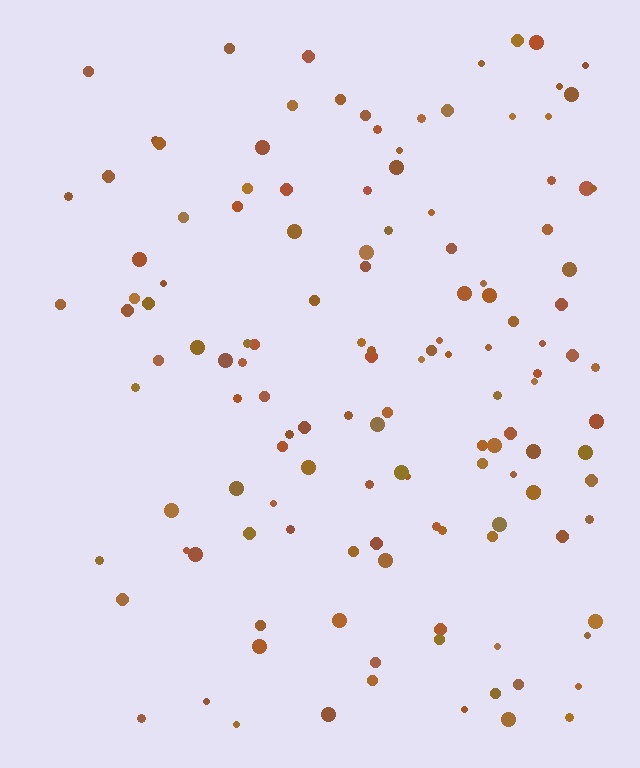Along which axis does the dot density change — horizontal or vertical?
Horizontal.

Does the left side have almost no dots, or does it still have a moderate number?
Still a moderate number, just noticeably fewer than the right.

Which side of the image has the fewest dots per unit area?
The left.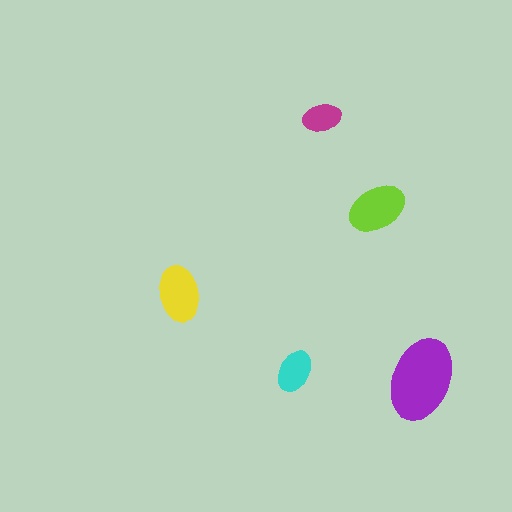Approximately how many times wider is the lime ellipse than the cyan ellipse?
About 1.5 times wider.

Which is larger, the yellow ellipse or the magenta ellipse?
The yellow one.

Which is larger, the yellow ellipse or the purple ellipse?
The purple one.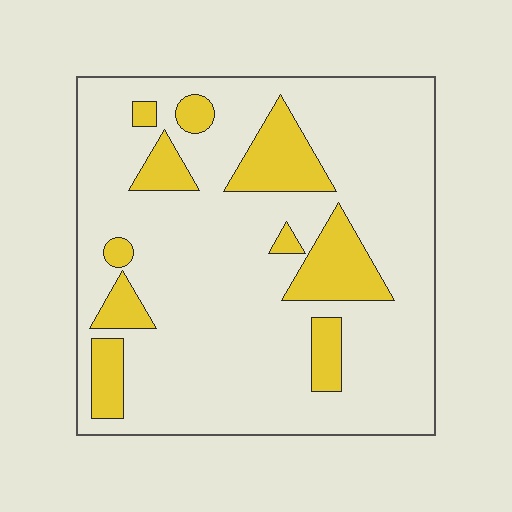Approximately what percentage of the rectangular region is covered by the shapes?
Approximately 20%.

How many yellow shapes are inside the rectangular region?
10.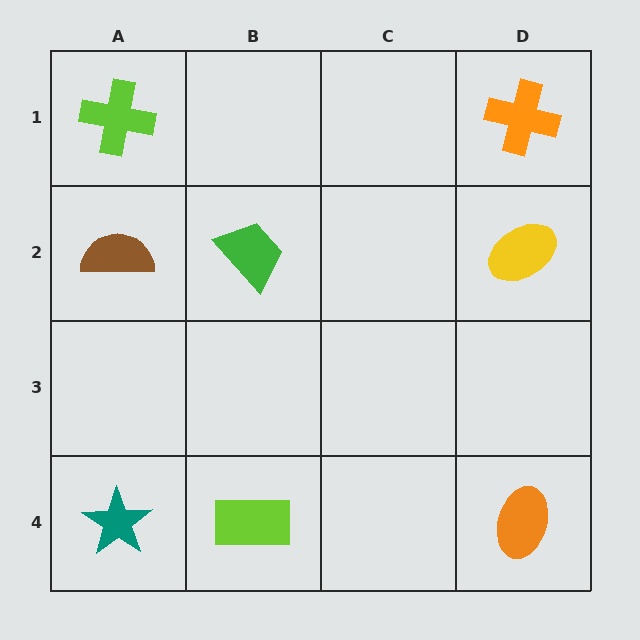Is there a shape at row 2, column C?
No, that cell is empty.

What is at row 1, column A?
A lime cross.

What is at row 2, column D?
A yellow ellipse.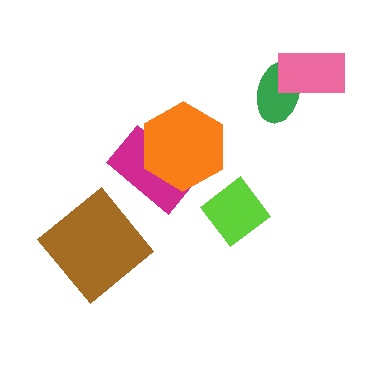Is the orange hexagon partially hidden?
No, no other shape covers it.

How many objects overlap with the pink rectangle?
1 object overlaps with the pink rectangle.